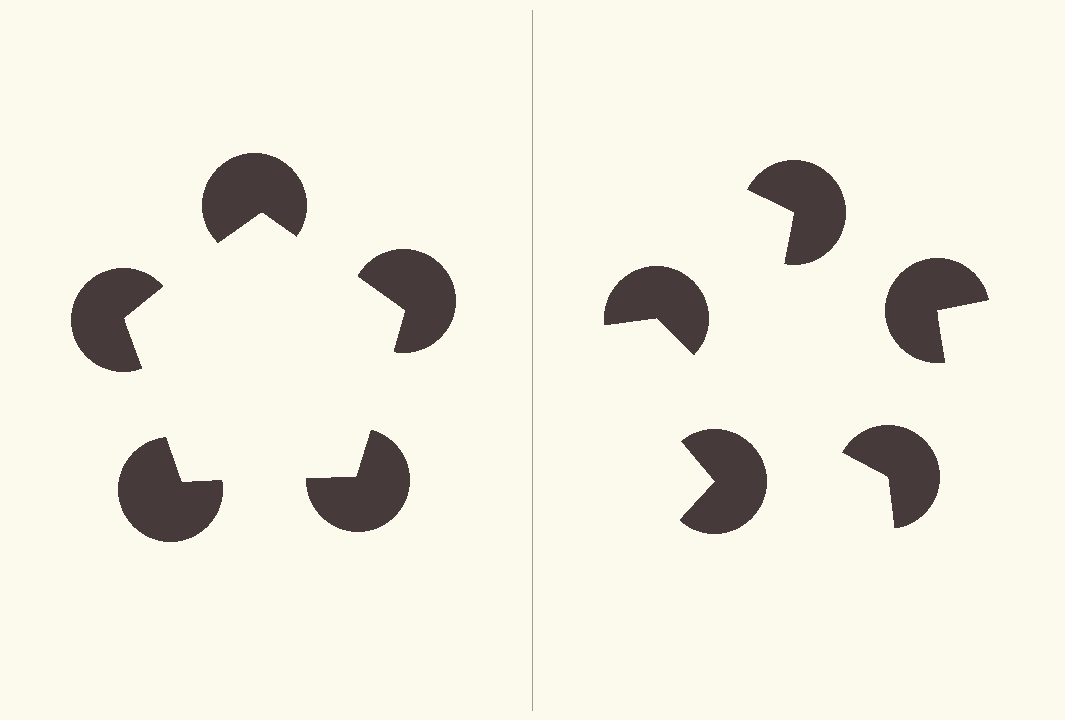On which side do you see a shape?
An illusory pentagon appears on the left side. On the right side the wedge cuts are rotated, so no coherent shape forms.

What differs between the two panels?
The pac-man discs are positioned identically on both sides; only the wedge orientations differ. On the left they align to a pentagon; on the right they are misaligned.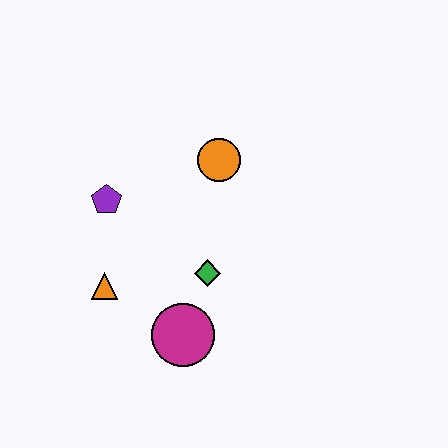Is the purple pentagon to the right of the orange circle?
No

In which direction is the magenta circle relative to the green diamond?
The magenta circle is below the green diamond.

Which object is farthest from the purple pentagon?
The magenta circle is farthest from the purple pentagon.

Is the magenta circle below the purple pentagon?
Yes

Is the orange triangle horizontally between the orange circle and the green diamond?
No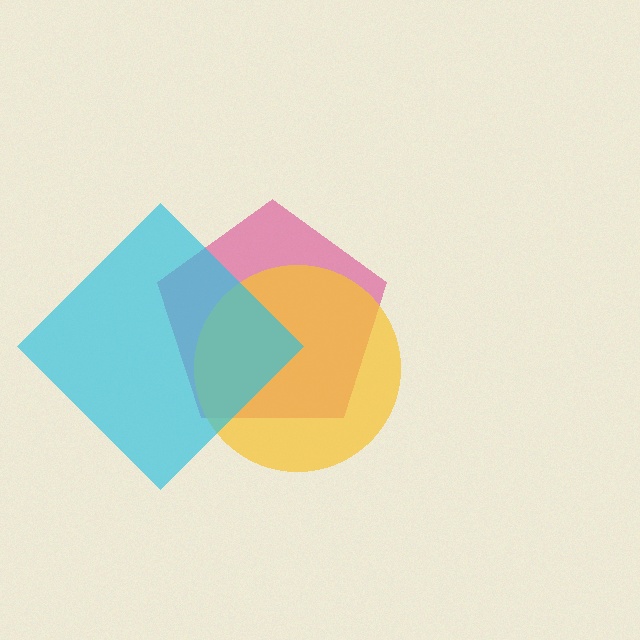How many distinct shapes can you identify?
There are 3 distinct shapes: a magenta pentagon, a yellow circle, a cyan diamond.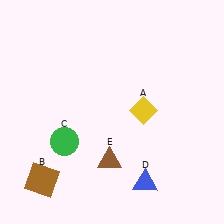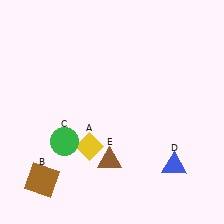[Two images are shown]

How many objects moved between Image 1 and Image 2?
2 objects moved between the two images.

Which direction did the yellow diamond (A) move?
The yellow diamond (A) moved left.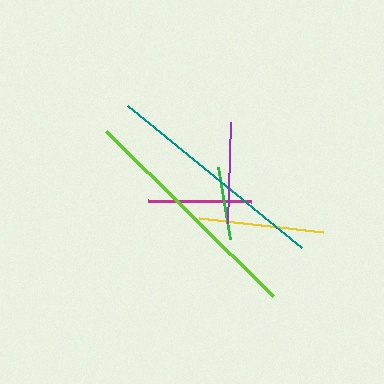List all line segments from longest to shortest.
From longest to shortest: lime, teal, yellow, magenta, purple, green.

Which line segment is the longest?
The lime line is the longest at approximately 235 pixels.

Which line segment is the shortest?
The green line is the shortest at approximately 73 pixels.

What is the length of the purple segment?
The purple segment is approximately 101 pixels long.